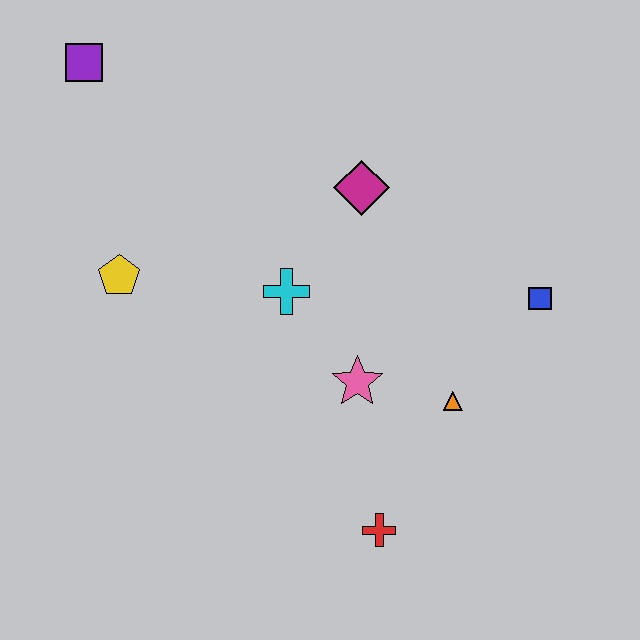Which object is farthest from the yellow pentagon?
The blue square is farthest from the yellow pentagon.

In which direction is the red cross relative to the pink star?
The red cross is below the pink star.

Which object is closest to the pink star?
The orange triangle is closest to the pink star.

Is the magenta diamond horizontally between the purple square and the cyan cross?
No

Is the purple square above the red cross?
Yes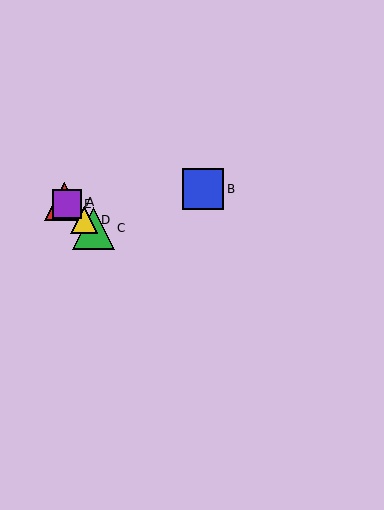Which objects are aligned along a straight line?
Objects A, C, D, E are aligned along a straight line.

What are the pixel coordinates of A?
Object A is at (64, 202).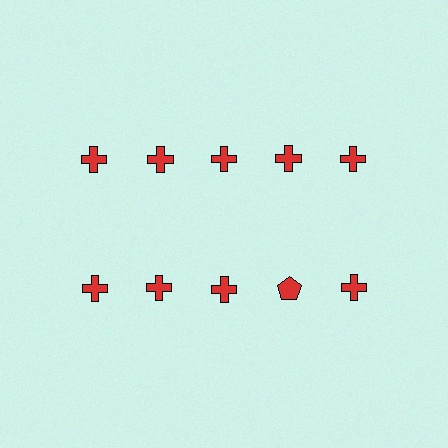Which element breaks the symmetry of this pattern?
The red pentagon in the second row, second from right column breaks the symmetry. All other shapes are red crosses.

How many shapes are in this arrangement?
There are 10 shapes arranged in a grid pattern.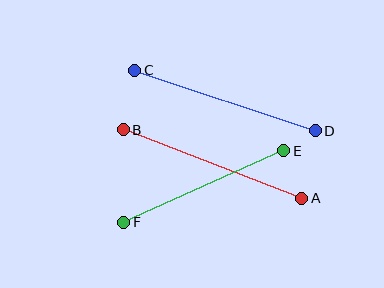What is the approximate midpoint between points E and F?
The midpoint is at approximately (204, 186) pixels.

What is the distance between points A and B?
The distance is approximately 191 pixels.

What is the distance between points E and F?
The distance is approximately 175 pixels.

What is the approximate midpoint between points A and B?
The midpoint is at approximately (212, 164) pixels.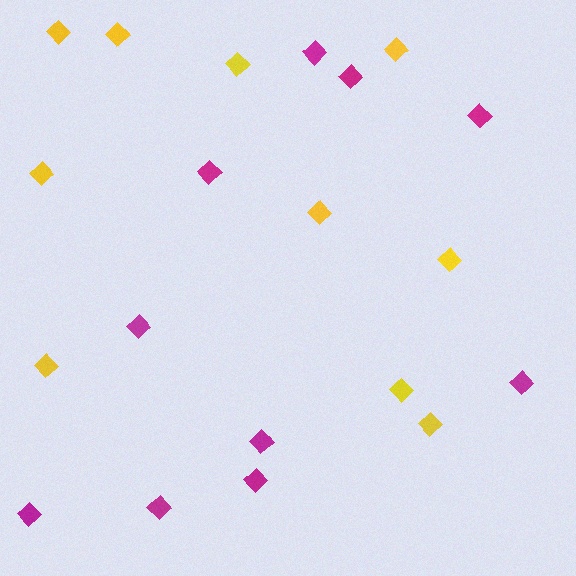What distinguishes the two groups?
There are 2 groups: one group of magenta diamonds (10) and one group of yellow diamonds (10).